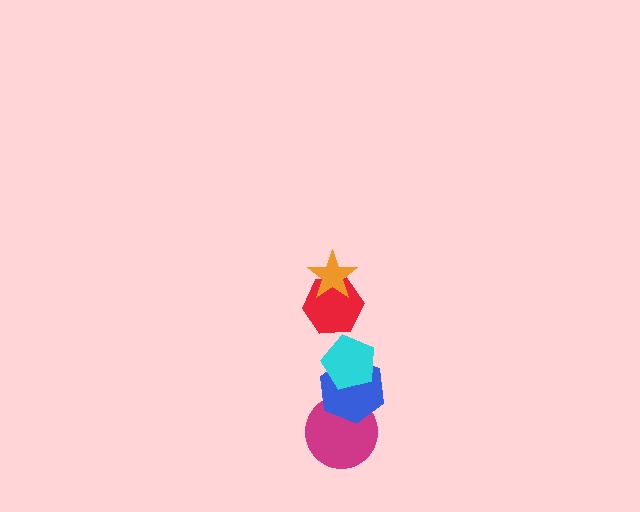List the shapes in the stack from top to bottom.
From top to bottom: the orange star, the red hexagon, the cyan pentagon, the blue hexagon, the magenta circle.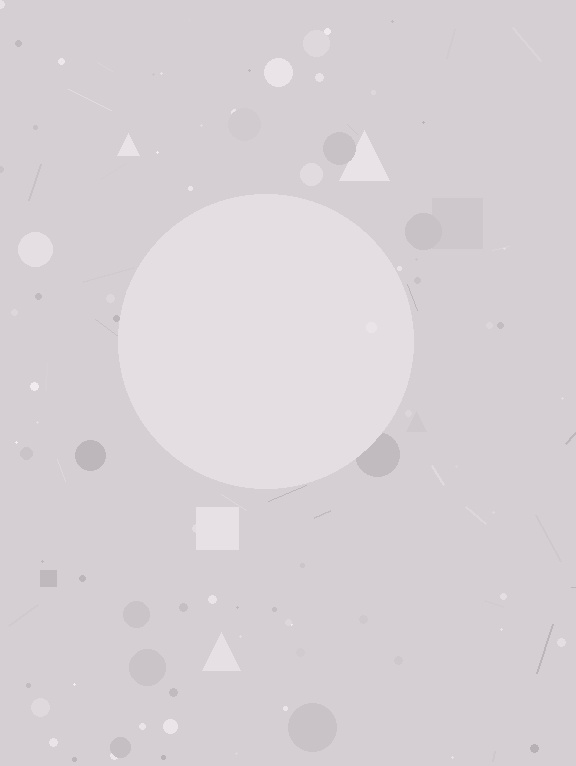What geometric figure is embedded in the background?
A circle is embedded in the background.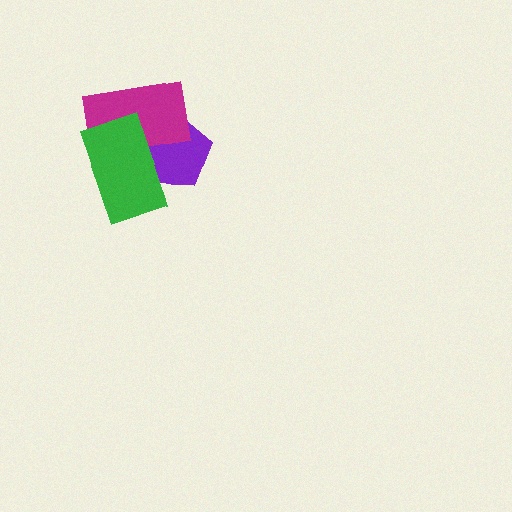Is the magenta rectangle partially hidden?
Yes, it is partially covered by another shape.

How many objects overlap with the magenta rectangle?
2 objects overlap with the magenta rectangle.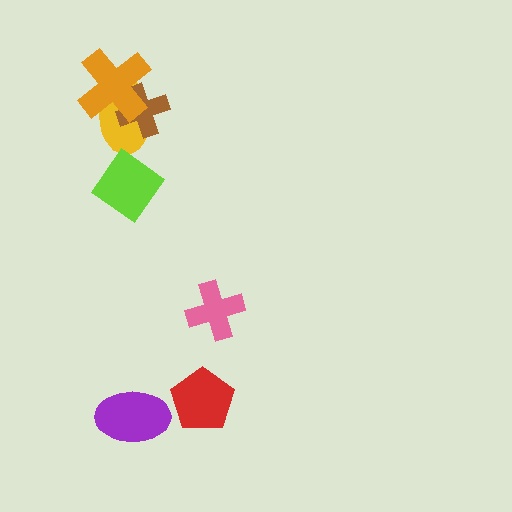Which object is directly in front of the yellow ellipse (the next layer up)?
The brown cross is directly in front of the yellow ellipse.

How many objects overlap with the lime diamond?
0 objects overlap with the lime diamond.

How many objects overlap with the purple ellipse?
0 objects overlap with the purple ellipse.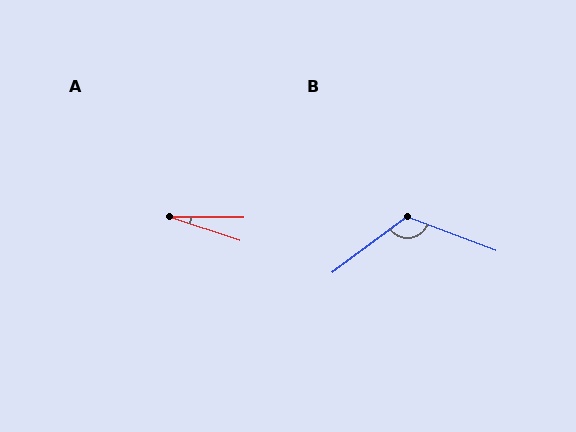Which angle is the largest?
B, at approximately 123 degrees.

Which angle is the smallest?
A, at approximately 18 degrees.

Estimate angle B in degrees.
Approximately 123 degrees.